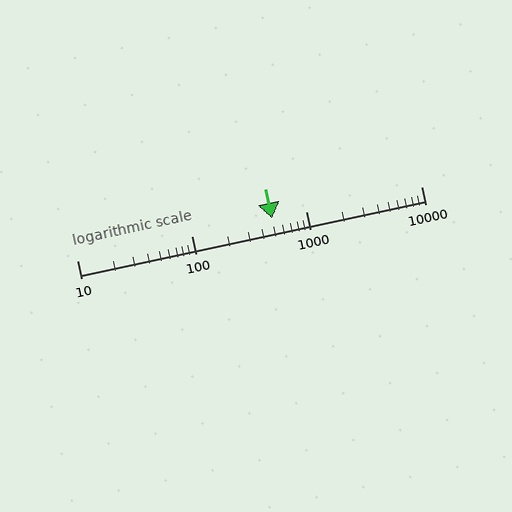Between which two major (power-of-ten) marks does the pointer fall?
The pointer is between 100 and 1000.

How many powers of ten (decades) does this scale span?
The scale spans 3 decades, from 10 to 10000.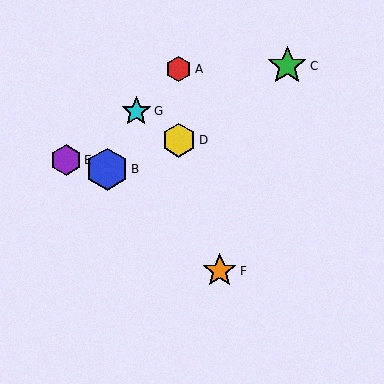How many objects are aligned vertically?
2 objects (A, D) are aligned vertically.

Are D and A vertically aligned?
Yes, both are at x≈179.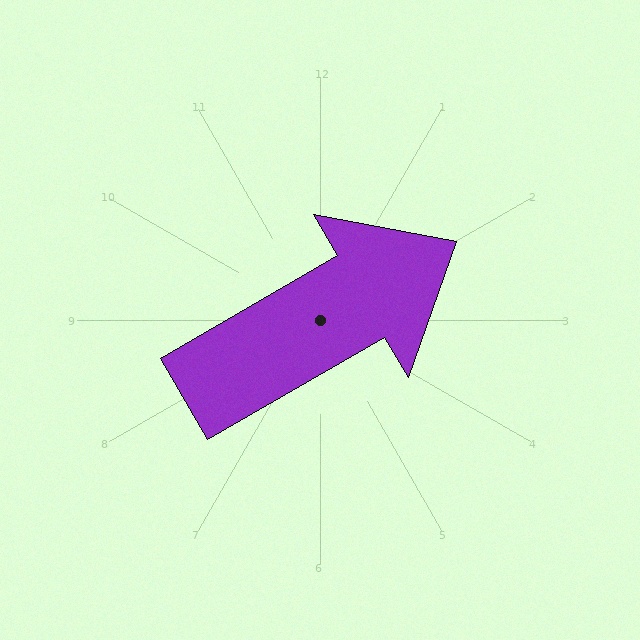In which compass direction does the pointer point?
Northeast.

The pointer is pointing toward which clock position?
Roughly 2 o'clock.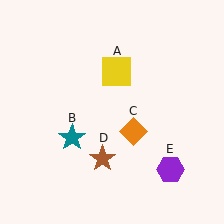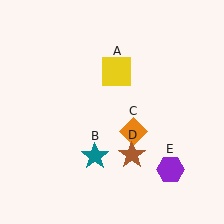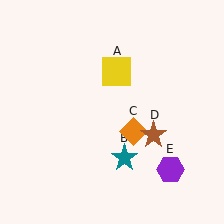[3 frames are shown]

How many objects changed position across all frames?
2 objects changed position: teal star (object B), brown star (object D).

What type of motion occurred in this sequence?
The teal star (object B), brown star (object D) rotated counterclockwise around the center of the scene.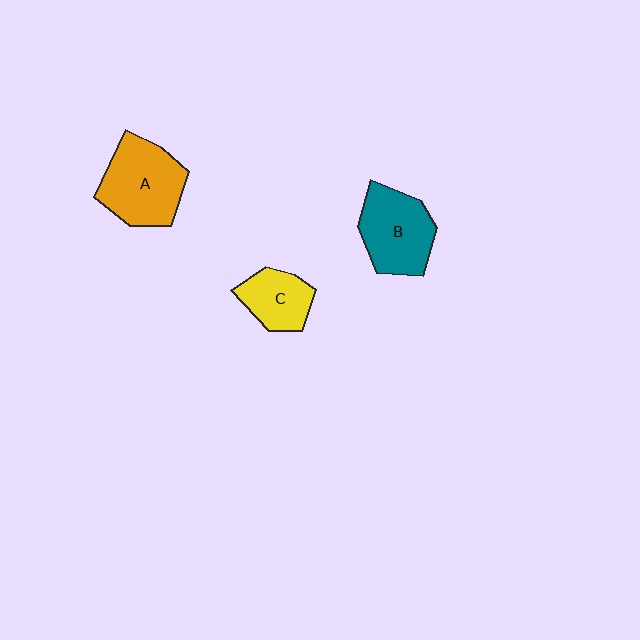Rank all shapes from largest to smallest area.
From largest to smallest: A (orange), B (teal), C (yellow).